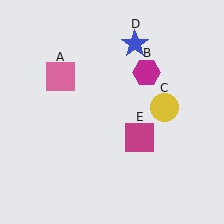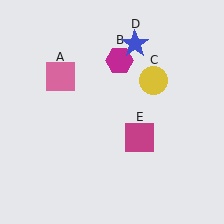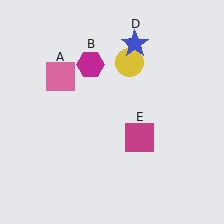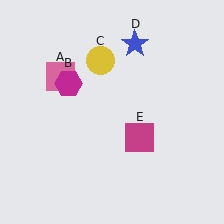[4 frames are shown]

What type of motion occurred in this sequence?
The magenta hexagon (object B), yellow circle (object C) rotated counterclockwise around the center of the scene.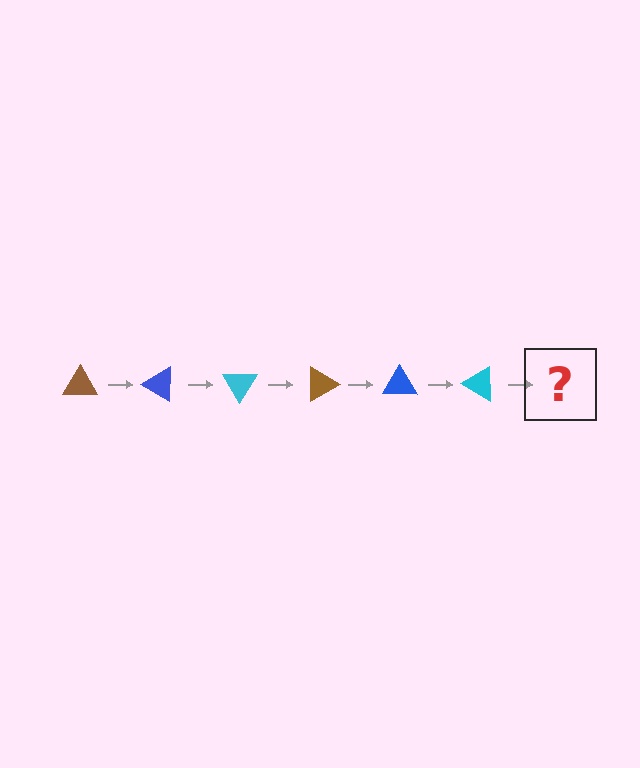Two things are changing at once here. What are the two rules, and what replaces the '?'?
The two rules are that it rotates 30 degrees each step and the color cycles through brown, blue, and cyan. The '?' should be a brown triangle, rotated 180 degrees from the start.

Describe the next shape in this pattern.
It should be a brown triangle, rotated 180 degrees from the start.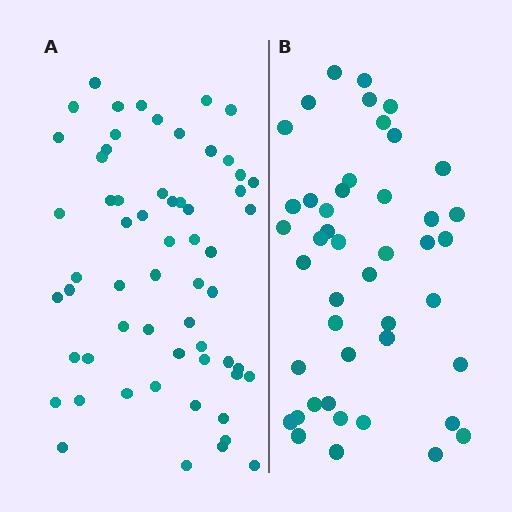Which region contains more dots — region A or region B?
Region A (the left region) has more dots.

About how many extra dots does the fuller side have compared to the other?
Region A has approximately 15 more dots than region B.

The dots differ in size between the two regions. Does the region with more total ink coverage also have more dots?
No. Region B has more total ink coverage because its dots are larger, but region A actually contains more individual dots. Total area can be misleading — the number of items is what matters here.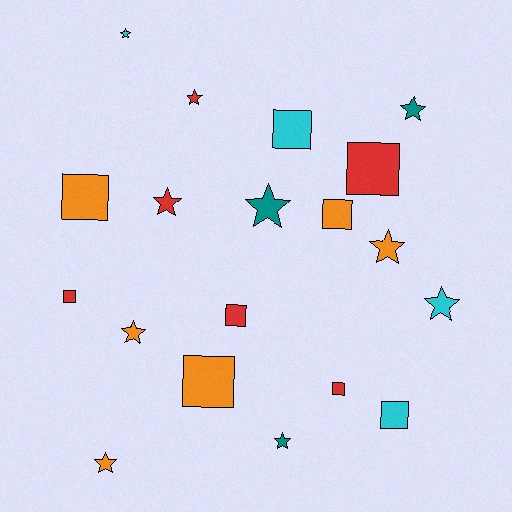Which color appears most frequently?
Red, with 6 objects.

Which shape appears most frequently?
Star, with 10 objects.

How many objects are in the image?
There are 19 objects.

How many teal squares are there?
There are no teal squares.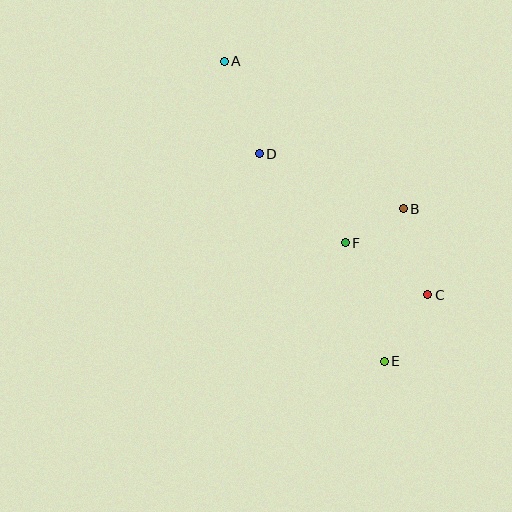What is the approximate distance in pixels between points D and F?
The distance between D and F is approximately 124 pixels.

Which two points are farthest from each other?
Points A and E are farthest from each other.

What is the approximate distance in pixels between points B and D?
The distance between B and D is approximately 154 pixels.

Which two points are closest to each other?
Points B and F are closest to each other.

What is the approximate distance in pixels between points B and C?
The distance between B and C is approximately 90 pixels.